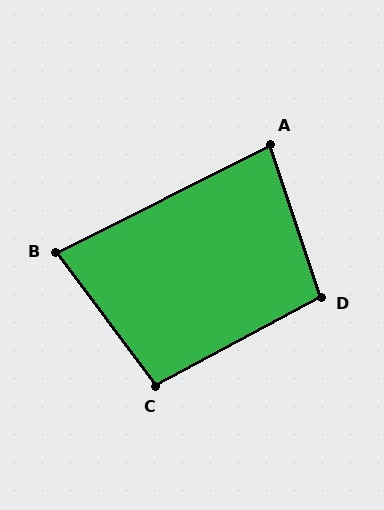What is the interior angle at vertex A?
Approximately 82 degrees (acute).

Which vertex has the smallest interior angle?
B, at approximately 80 degrees.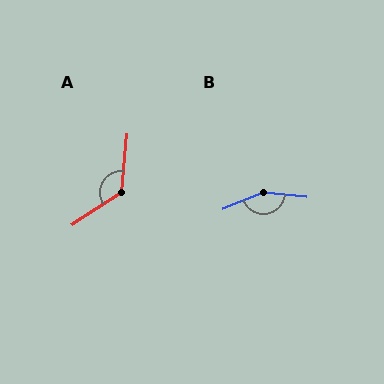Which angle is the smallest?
A, at approximately 129 degrees.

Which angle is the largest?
B, at approximately 153 degrees.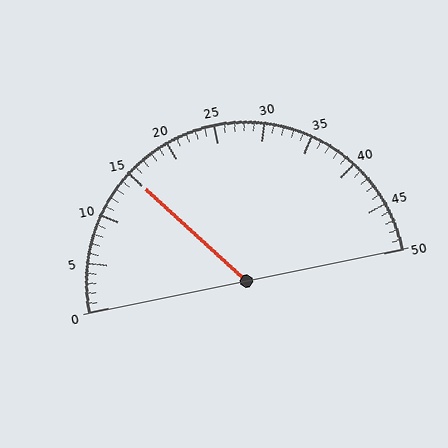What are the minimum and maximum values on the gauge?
The gauge ranges from 0 to 50.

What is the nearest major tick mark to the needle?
The nearest major tick mark is 15.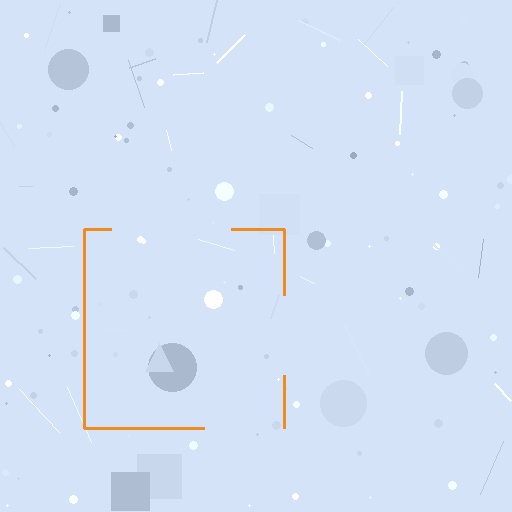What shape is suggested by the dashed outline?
The dashed outline suggests a square.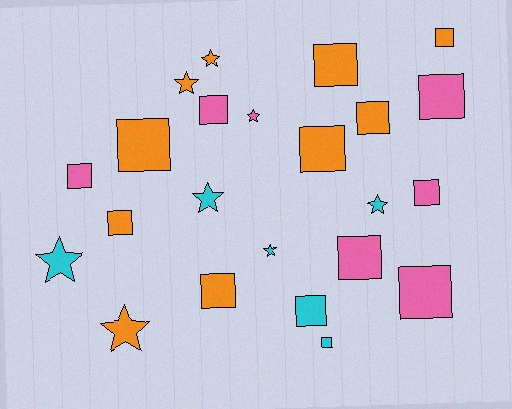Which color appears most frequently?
Orange, with 10 objects.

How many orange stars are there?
There are 3 orange stars.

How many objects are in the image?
There are 23 objects.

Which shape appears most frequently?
Square, with 15 objects.